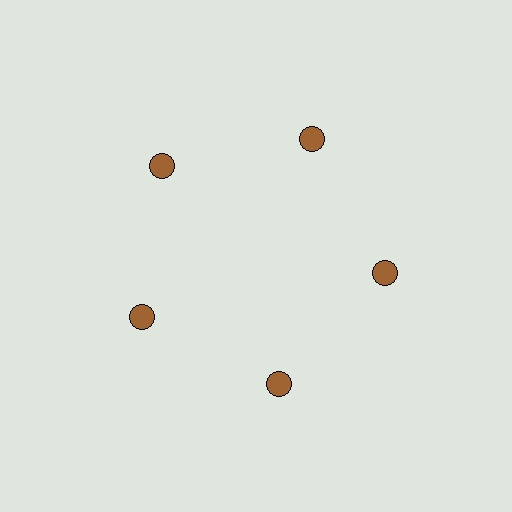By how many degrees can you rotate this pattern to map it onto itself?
The pattern maps onto itself every 72 degrees of rotation.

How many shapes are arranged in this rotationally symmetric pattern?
There are 5 shapes, arranged in 5 groups of 1.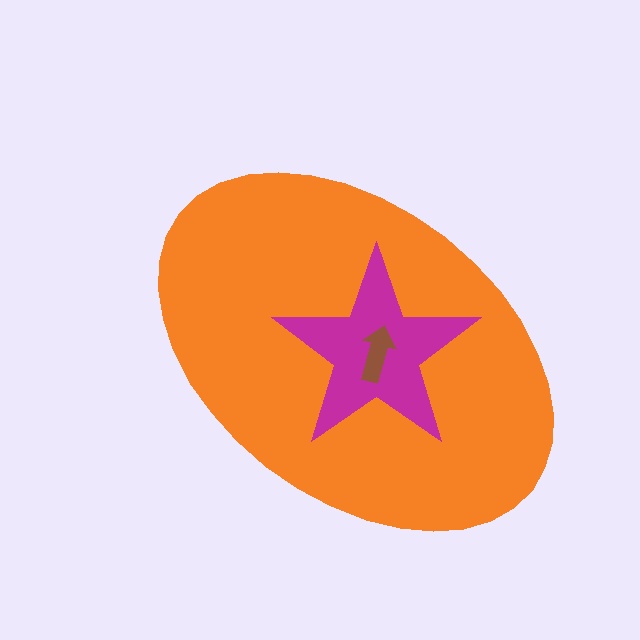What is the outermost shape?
The orange ellipse.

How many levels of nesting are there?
3.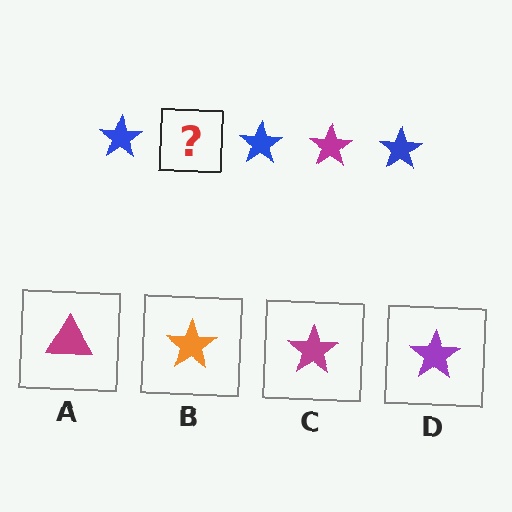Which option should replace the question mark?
Option C.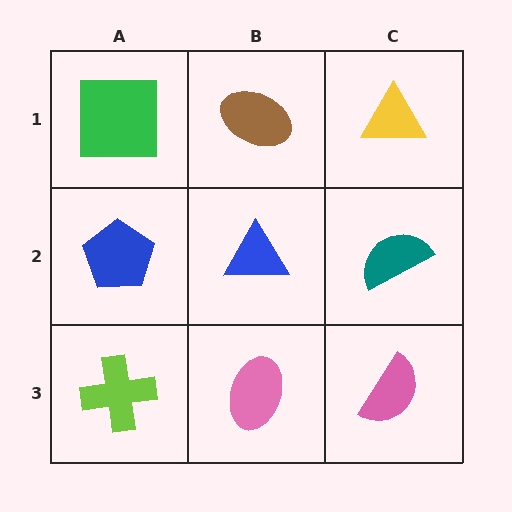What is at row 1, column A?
A green square.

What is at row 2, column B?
A blue triangle.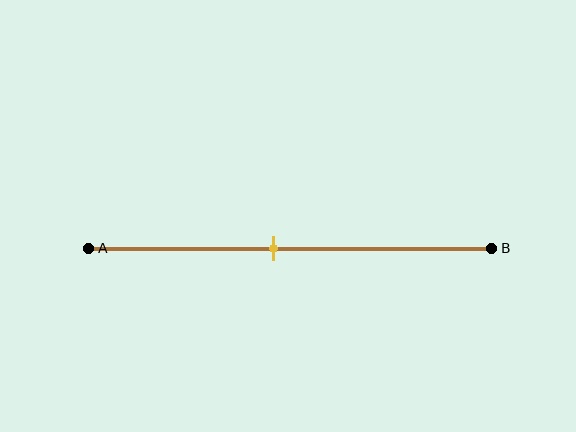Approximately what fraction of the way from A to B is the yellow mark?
The yellow mark is approximately 45% of the way from A to B.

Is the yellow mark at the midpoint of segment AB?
No, the mark is at about 45% from A, not at the 50% midpoint.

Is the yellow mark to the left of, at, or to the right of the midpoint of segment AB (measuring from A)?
The yellow mark is to the left of the midpoint of segment AB.